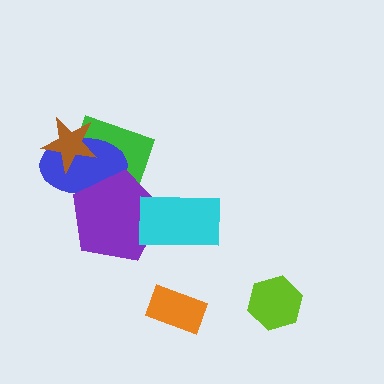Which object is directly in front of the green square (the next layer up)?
The blue ellipse is directly in front of the green square.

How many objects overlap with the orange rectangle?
0 objects overlap with the orange rectangle.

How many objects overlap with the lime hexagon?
0 objects overlap with the lime hexagon.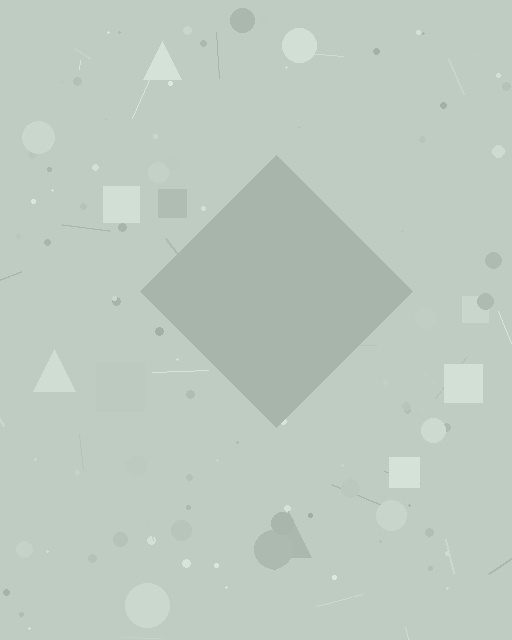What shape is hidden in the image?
A diamond is hidden in the image.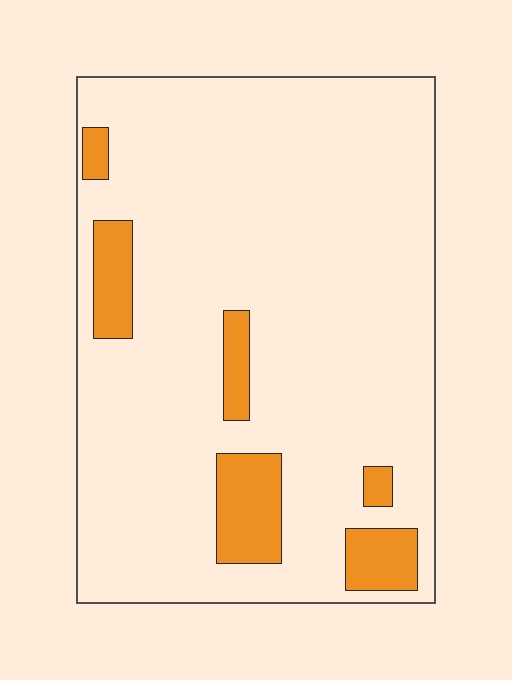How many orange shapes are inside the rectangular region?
6.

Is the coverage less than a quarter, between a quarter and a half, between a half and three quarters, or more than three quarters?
Less than a quarter.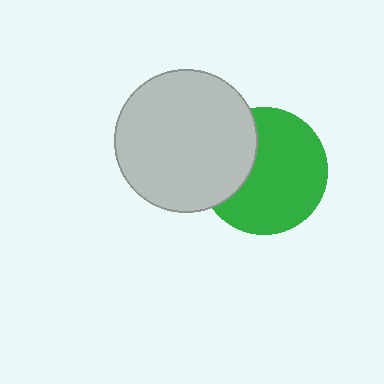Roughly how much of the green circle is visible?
Most of it is visible (roughly 70%).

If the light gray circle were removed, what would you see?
You would see the complete green circle.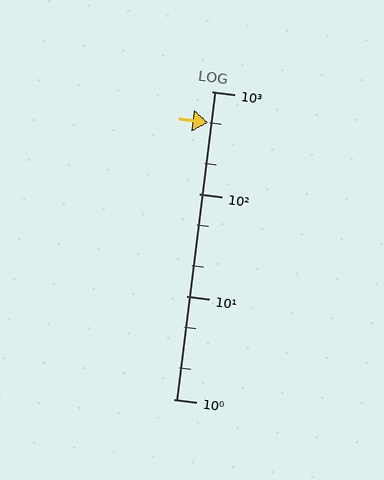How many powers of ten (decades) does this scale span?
The scale spans 3 decades, from 1 to 1000.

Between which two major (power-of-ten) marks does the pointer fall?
The pointer is between 100 and 1000.